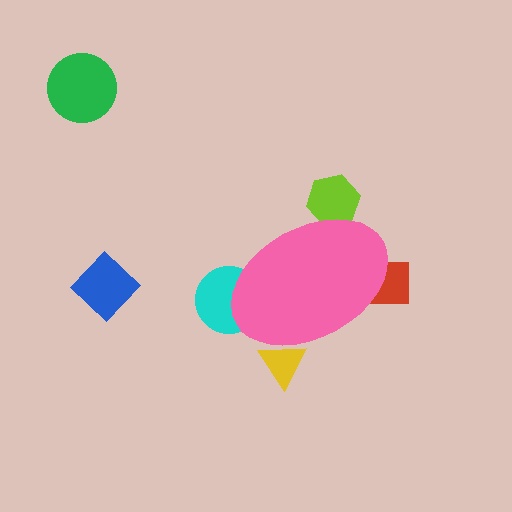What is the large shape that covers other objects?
A pink ellipse.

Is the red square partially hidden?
Yes, the red square is partially hidden behind the pink ellipse.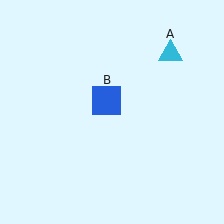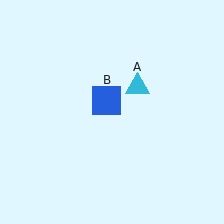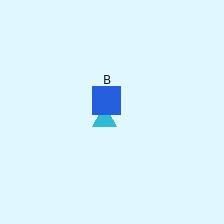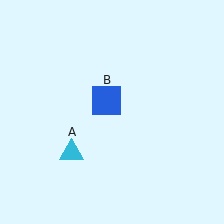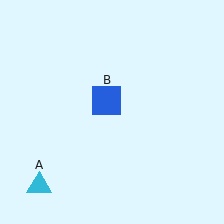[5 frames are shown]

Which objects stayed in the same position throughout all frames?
Blue square (object B) remained stationary.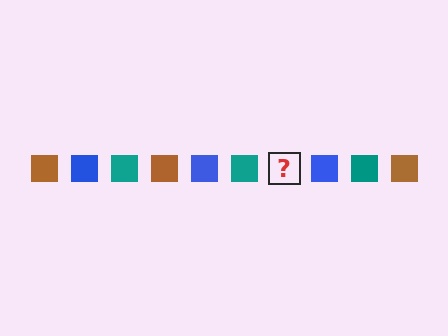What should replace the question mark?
The question mark should be replaced with a brown square.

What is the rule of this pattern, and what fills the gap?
The rule is that the pattern cycles through brown, blue, teal squares. The gap should be filled with a brown square.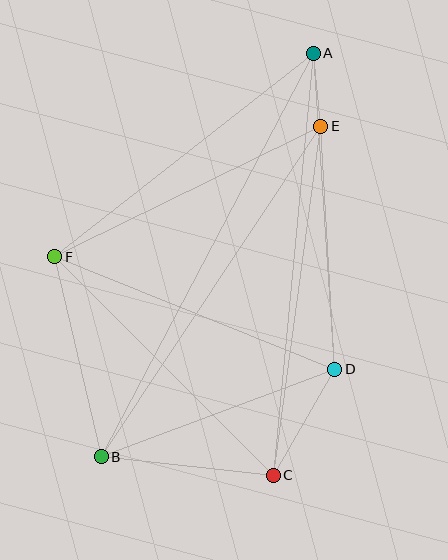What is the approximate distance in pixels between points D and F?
The distance between D and F is approximately 302 pixels.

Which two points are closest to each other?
Points A and E are closest to each other.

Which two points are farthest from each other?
Points A and B are farthest from each other.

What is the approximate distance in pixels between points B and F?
The distance between B and F is approximately 205 pixels.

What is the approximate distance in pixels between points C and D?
The distance between C and D is approximately 122 pixels.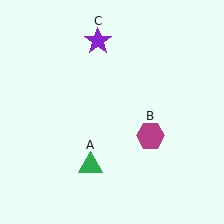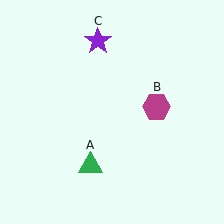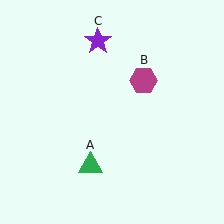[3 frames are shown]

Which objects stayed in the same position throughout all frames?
Green triangle (object A) and purple star (object C) remained stationary.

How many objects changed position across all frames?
1 object changed position: magenta hexagon (object B).